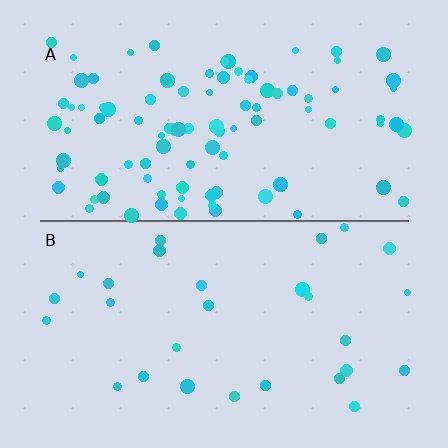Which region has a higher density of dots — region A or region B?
A (the top).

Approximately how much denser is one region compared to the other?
Approximately 3.2× — region A over region B.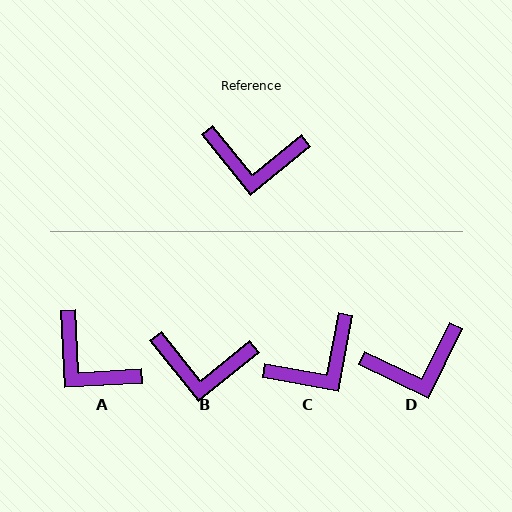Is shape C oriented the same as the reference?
No, it is off by about 41 degrees.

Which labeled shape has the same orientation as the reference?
B.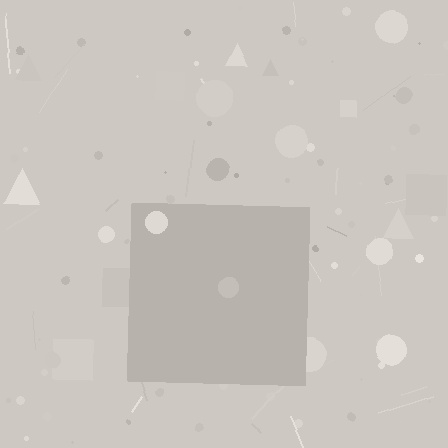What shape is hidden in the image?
A square is hidden in the image.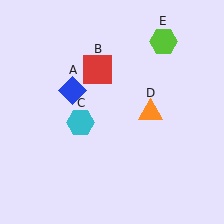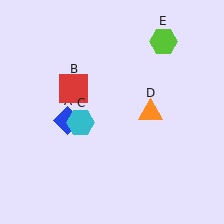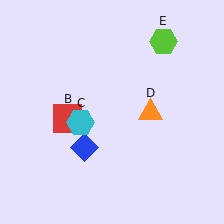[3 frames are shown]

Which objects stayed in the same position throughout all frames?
Cyan hexagon (object C) and orange triangle (object D) and lime hexagon (object E) remained stationary.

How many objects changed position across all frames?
2 objects changed position: blue diamond (object A), red square (object B).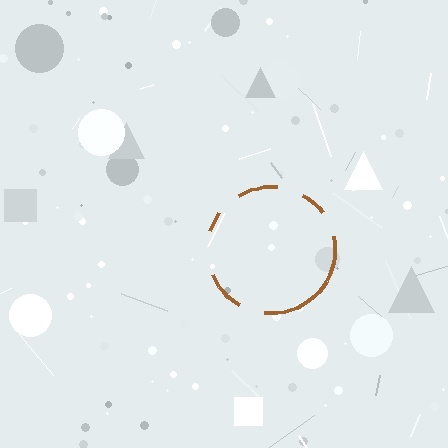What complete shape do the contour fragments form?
The contour fragments form a circle.